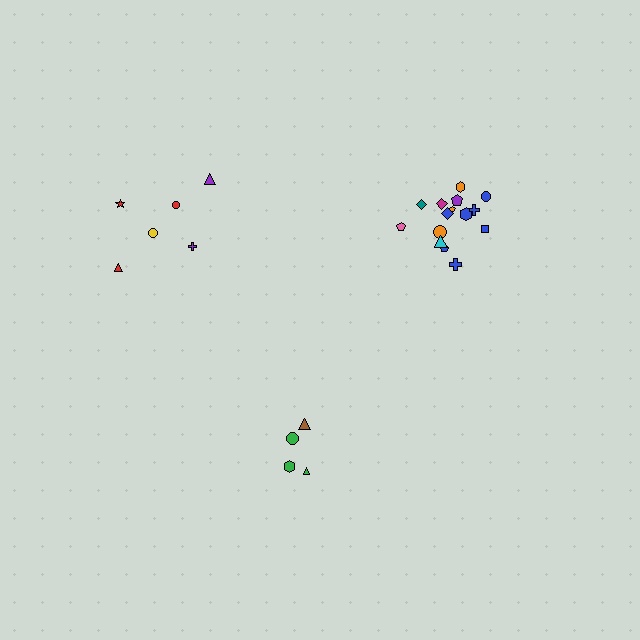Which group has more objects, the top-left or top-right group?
The top-right group.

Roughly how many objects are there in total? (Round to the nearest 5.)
Roughly 25 objects in total.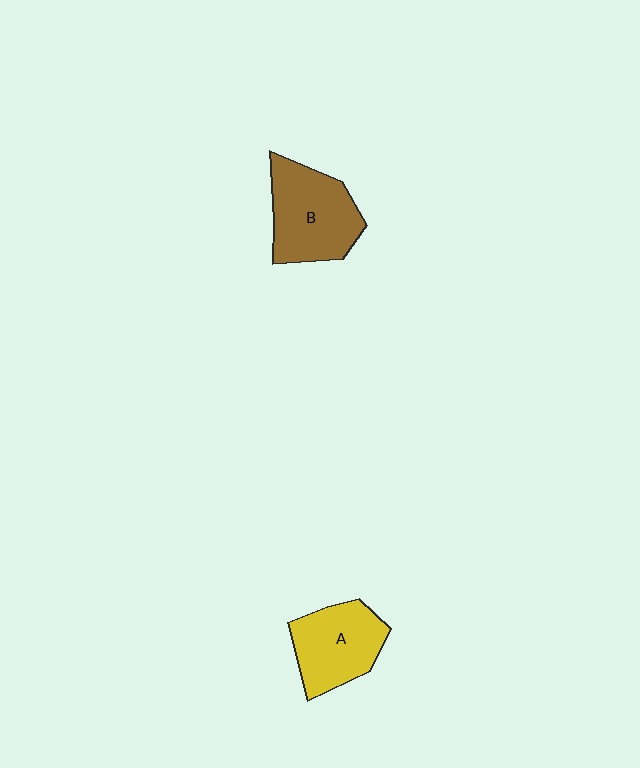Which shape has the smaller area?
Shape A (yellow).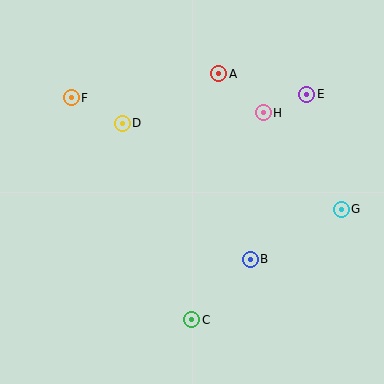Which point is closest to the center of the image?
Point B at (250, 259) is closest to the center.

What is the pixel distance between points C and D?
The distance between C and D is 208 pixels.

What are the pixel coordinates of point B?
Point B is at (250, 259).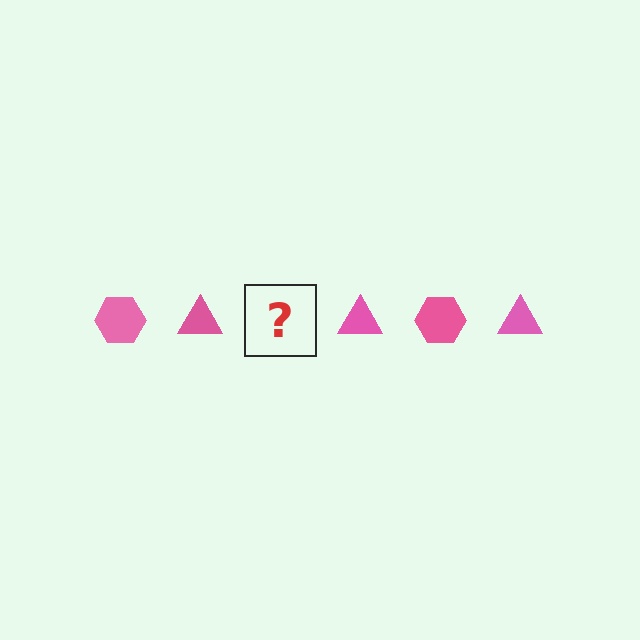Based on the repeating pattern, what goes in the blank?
The blank should be a pink hexagon.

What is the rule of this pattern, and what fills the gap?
The rule is that the pattern cycles through hexagon, triangle shapes in pink. The gap should be filled with a pink hexagon.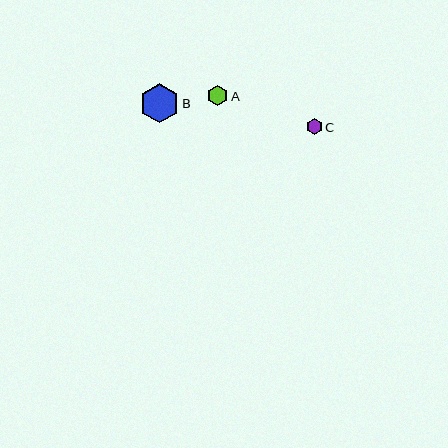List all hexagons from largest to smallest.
From largest to smallest: B, A, C.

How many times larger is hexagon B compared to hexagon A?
Hexagon B is approximately 2.0 times the size of hexagon A.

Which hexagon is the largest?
Hexagon B is the largest with a size of approximately 39 pixels.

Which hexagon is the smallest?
Hexagon C is the smallest with a size of approximately 16 pixels.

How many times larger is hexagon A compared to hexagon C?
Hexagon A is approximately 1.3 times the size of hexagon C.